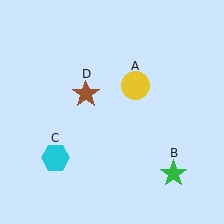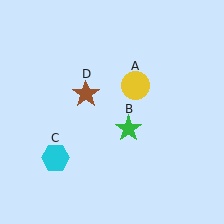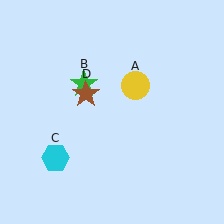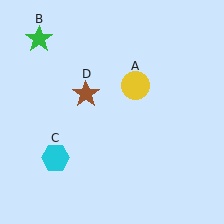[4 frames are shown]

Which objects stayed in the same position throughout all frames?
Yellow circle (object A) and cyan hexagon (object C) and brown star (object D) remained stationary.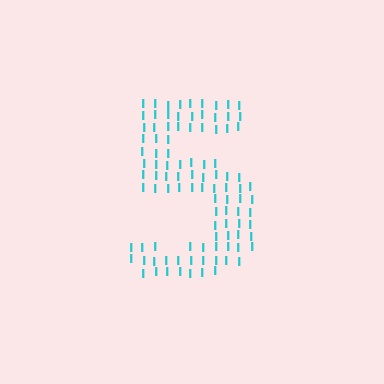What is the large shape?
The large shape is the digit 5.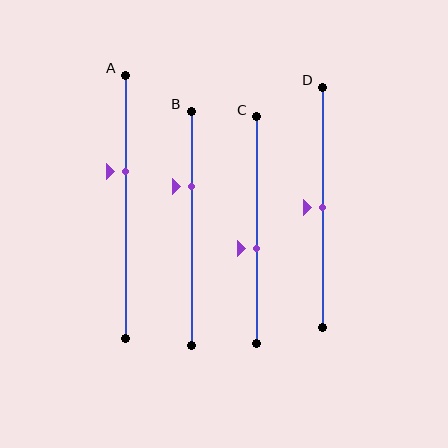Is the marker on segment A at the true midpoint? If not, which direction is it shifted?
No, the marker on segment A is shifted upward by about 13% of the segment length.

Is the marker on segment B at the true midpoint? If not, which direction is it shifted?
No, the marker on segment B is shifted upward by about 18% of the segment length.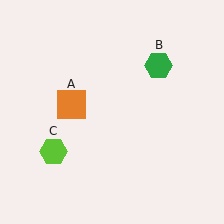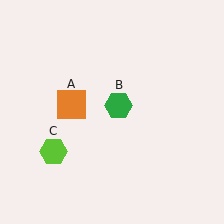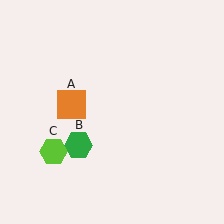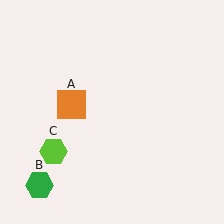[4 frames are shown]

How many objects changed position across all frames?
1 object changed position: green hexagon (object B).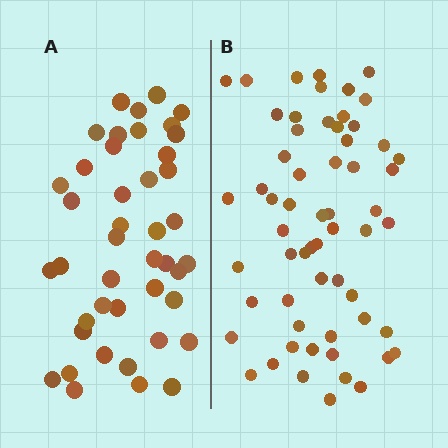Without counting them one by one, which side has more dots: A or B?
Region B (the right region) has more dots.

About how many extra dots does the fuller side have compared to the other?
Region B has approximately 15 more dots than region A.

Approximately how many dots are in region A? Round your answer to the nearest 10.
About 40 dots. (The exact count is 43, which rounds to 40.)